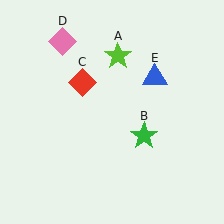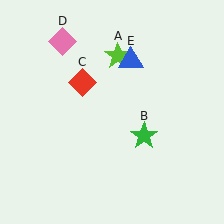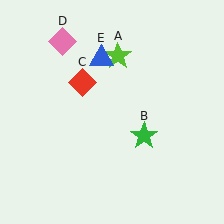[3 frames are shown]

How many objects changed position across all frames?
1 object changed position: blue triangle (object E).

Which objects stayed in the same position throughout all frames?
Lime star (object A) and green star (object B) and red diamond (object C) and pink diamond (object D) remained stationary.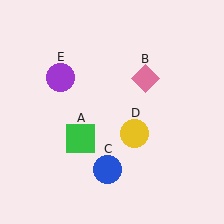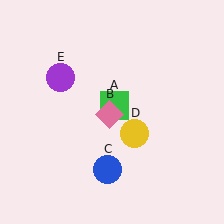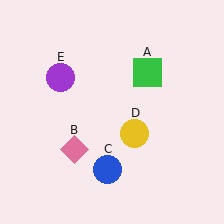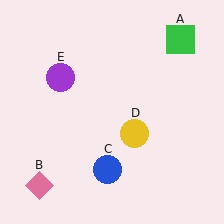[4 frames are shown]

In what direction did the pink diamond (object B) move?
The pink diamond (object B) moved down and to the left.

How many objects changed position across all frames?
2 objects changed position: green square (object A), pink diamond (object B).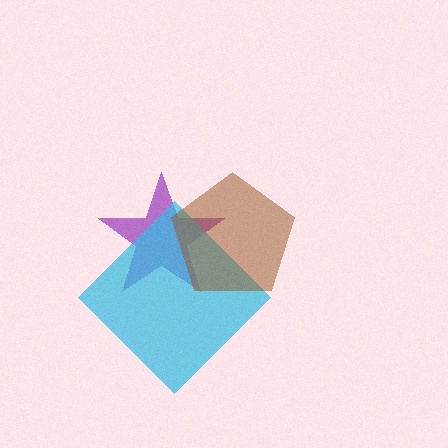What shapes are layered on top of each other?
The layered shapes are: a purple star, a cyan diamond, a brown pentagon.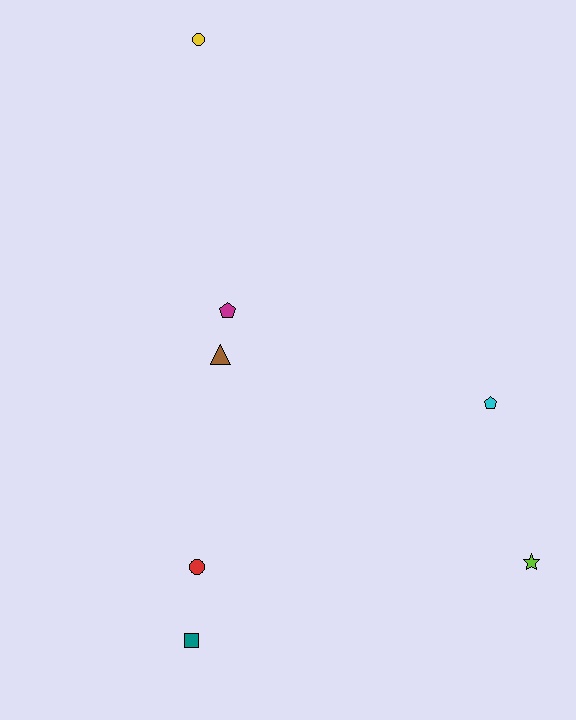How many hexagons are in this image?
There are no hexagons.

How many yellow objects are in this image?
There is 1 yellow object.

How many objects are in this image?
There are 7 objects.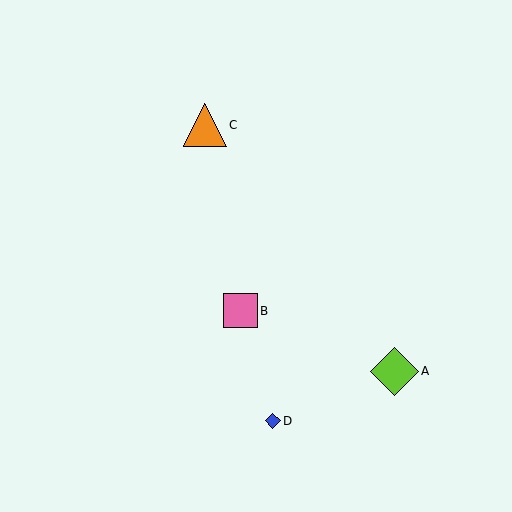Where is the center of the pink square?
The center of the pink square is at (240, 311).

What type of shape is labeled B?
Shape B is a pink square.